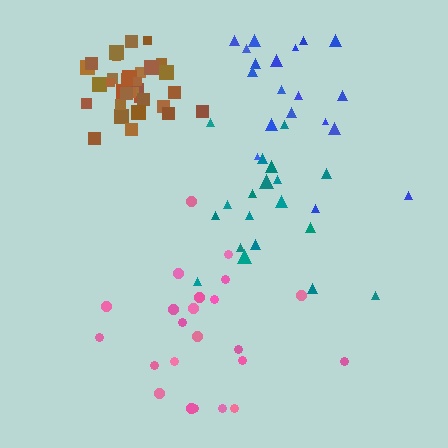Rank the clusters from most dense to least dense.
brown, teal, pink, blue.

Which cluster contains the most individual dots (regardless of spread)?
Brown (34).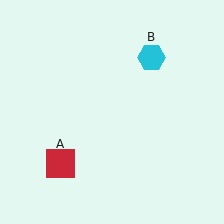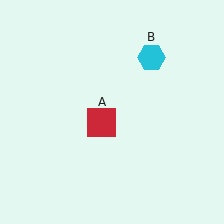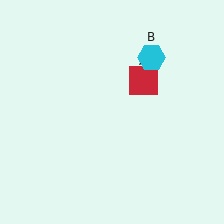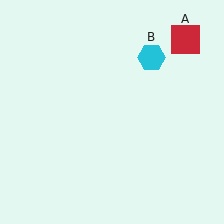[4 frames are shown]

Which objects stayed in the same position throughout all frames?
Cyan hexagon (object B) remained stationary.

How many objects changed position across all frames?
1 object changed position: red square (object A).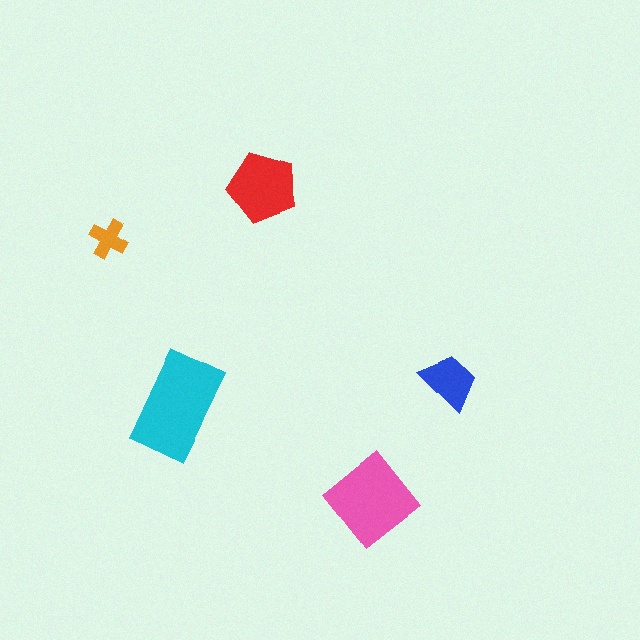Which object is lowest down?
The pink diamond is bottommost.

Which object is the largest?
The cyan rectangle.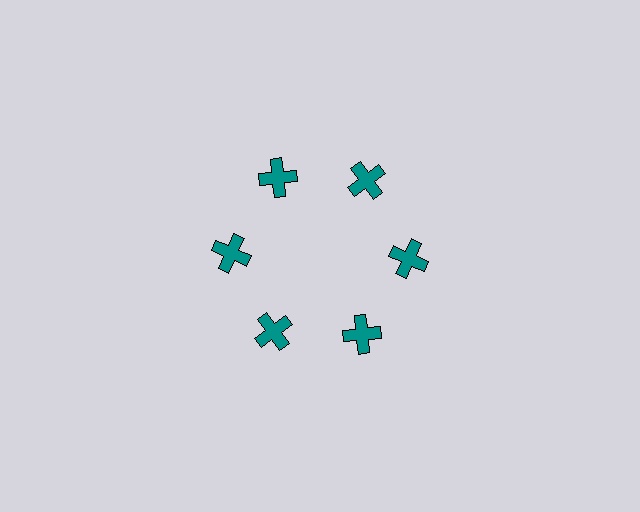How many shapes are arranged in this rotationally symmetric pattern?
There are 6 shapes, arranged in 6 groups of 1.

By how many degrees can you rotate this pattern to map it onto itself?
The pattern maps onto itself every 60 degrees of rotation.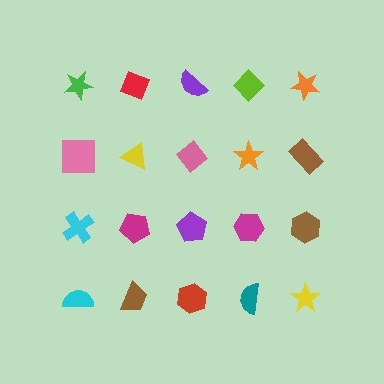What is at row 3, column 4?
A magenta hexagon.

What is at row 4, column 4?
A teal semicircle.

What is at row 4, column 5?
A yellow star.